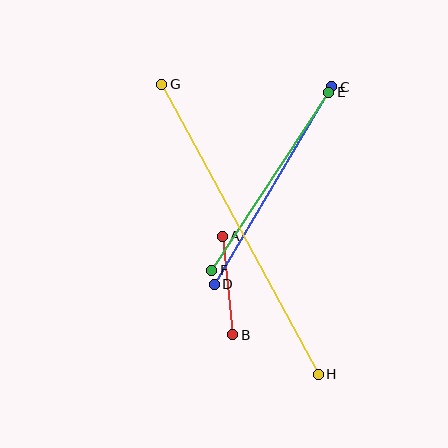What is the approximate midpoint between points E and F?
The midpoint is at approximately (270, 181) pixels.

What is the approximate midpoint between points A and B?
The midpoint is at approximately (227, 286) pixels.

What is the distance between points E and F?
The distance is approximately 213 pixels.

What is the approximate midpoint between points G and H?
The midpoint is at approximately (240, 229) pixels.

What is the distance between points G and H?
The distance is approximately 330 pixels.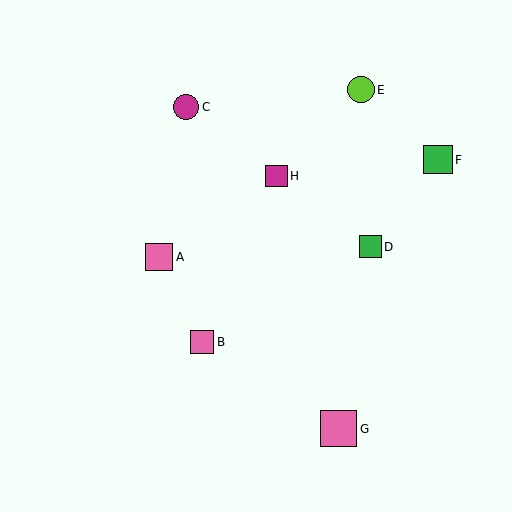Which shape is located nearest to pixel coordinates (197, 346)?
The pink square (labeled B) at (202, 342) is nearest to that location.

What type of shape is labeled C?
Shape C is a magenta circle.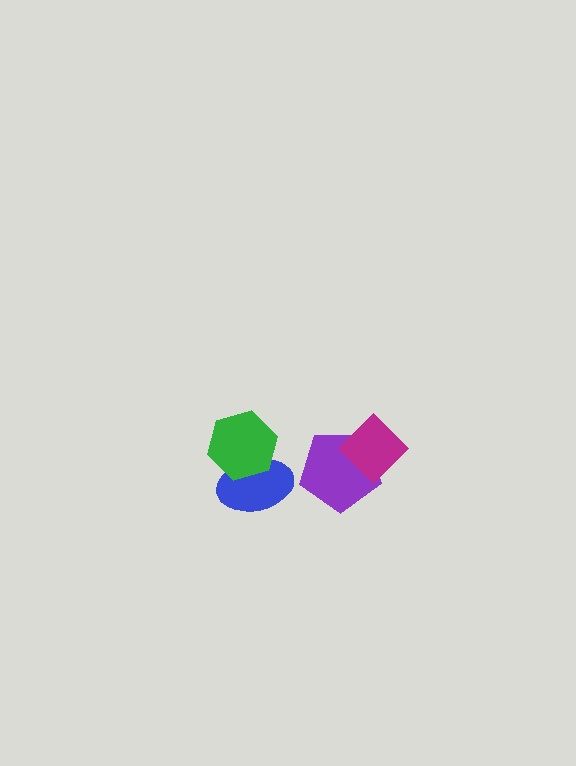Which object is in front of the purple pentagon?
The magenta diamond is in front of the purple pentagon.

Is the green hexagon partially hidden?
No, no other shape covers it.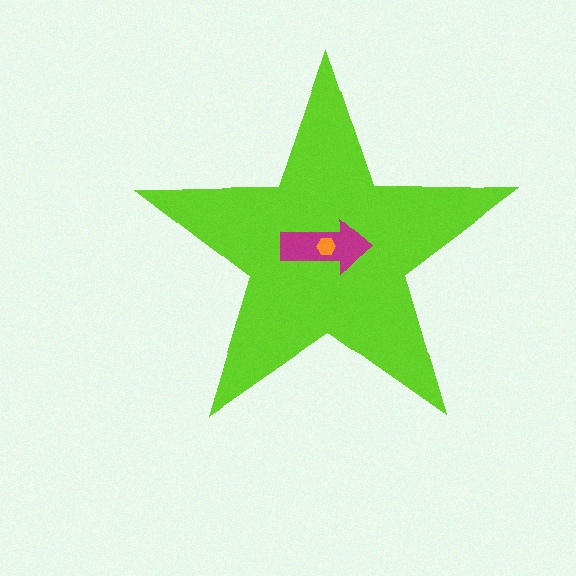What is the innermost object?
The orange hexagon.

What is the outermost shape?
The lime star.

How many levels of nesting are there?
3.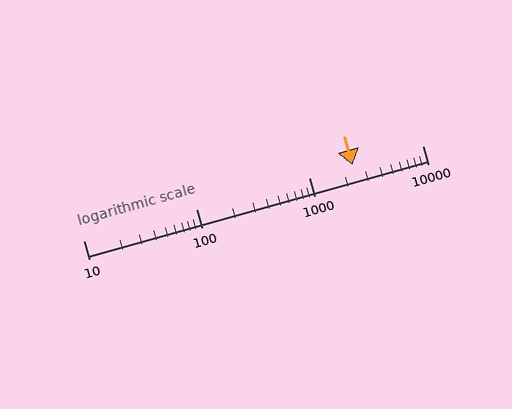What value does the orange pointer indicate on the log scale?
The pointer indicates approximately 2400.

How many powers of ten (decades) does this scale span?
The scale spans 3 decades, from 10 to 10000.